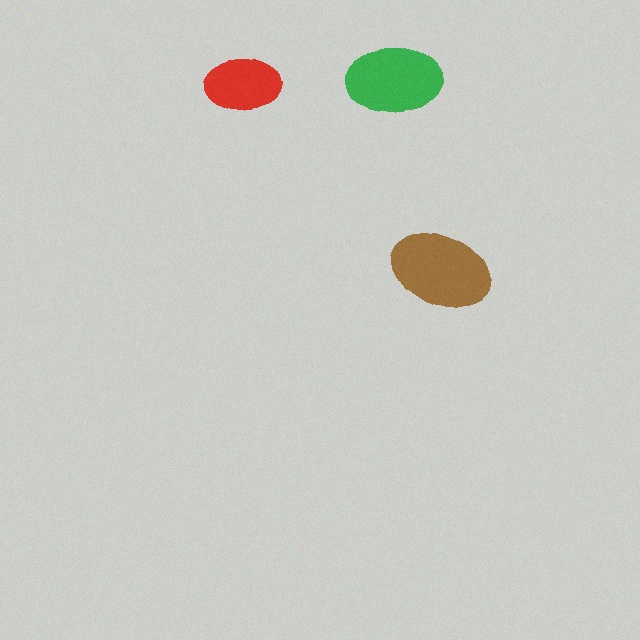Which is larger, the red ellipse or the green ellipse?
The green one.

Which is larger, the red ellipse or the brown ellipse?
The brown one.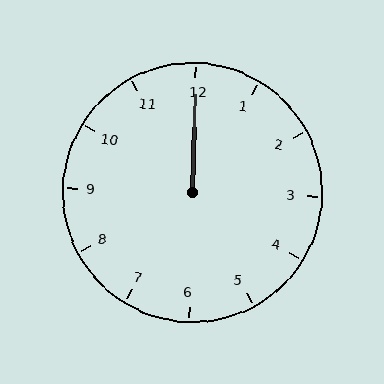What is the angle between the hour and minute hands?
Approximately 0 degrees.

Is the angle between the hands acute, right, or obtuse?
It is acute.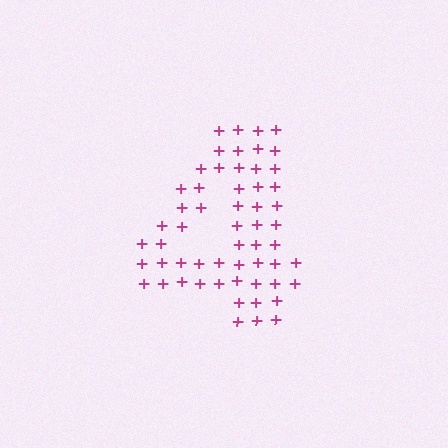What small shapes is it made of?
It is made of small plus signs.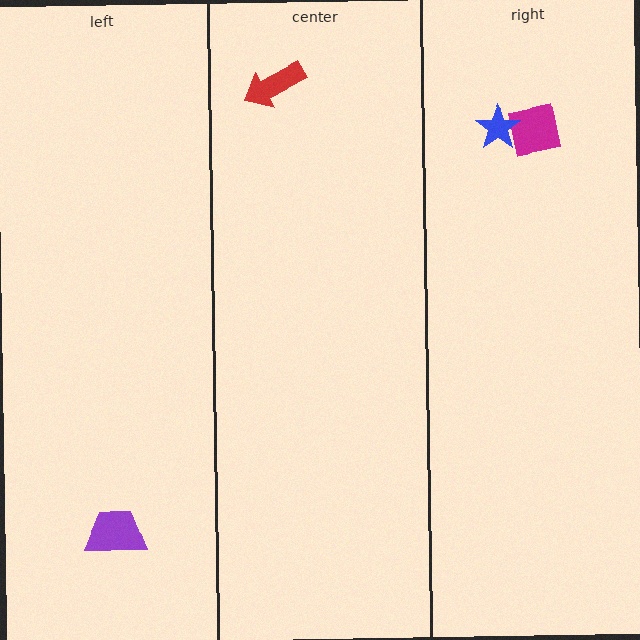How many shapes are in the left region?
1.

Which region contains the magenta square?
The right region.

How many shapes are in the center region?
1.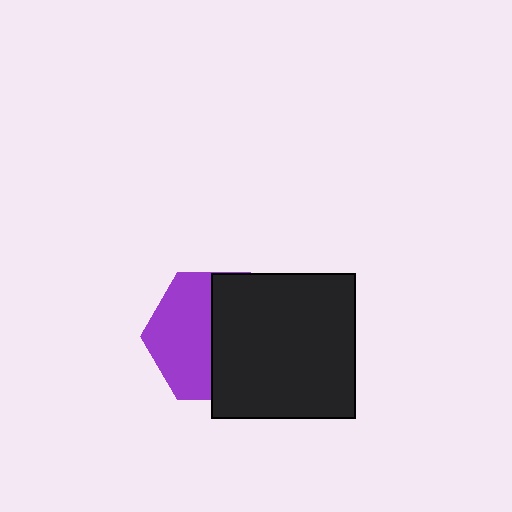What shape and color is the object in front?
The object in front is a black square.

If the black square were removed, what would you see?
You would see the complete purple hexagon.